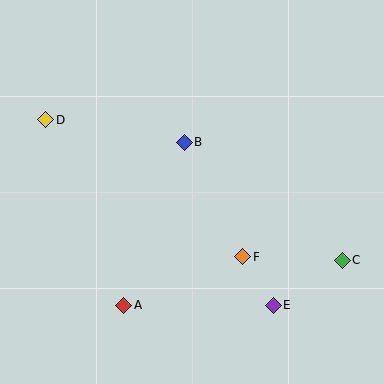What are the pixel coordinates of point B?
Point B is at (184, 142).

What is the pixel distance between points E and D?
The distance between E and D is 293 pixels.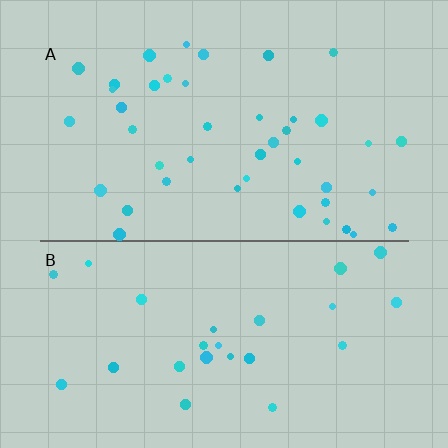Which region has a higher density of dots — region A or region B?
A (the top).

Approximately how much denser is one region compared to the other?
Approximately 1.7× — region A over region B.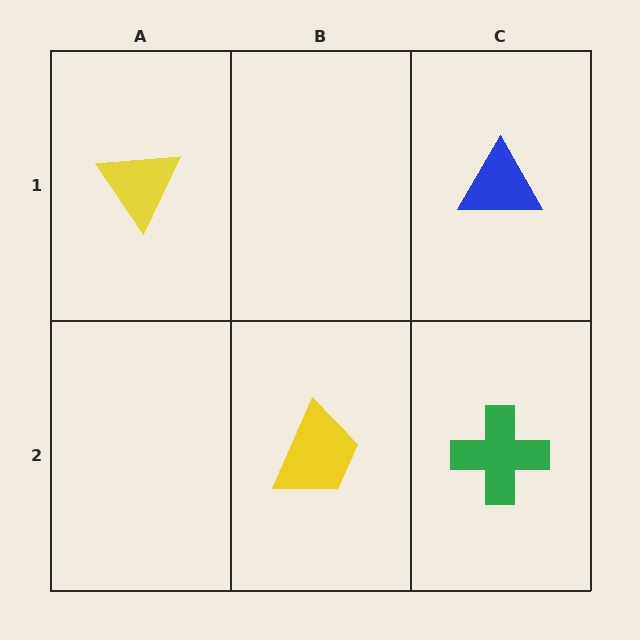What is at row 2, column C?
A green cross.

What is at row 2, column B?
A yellow trapezoid.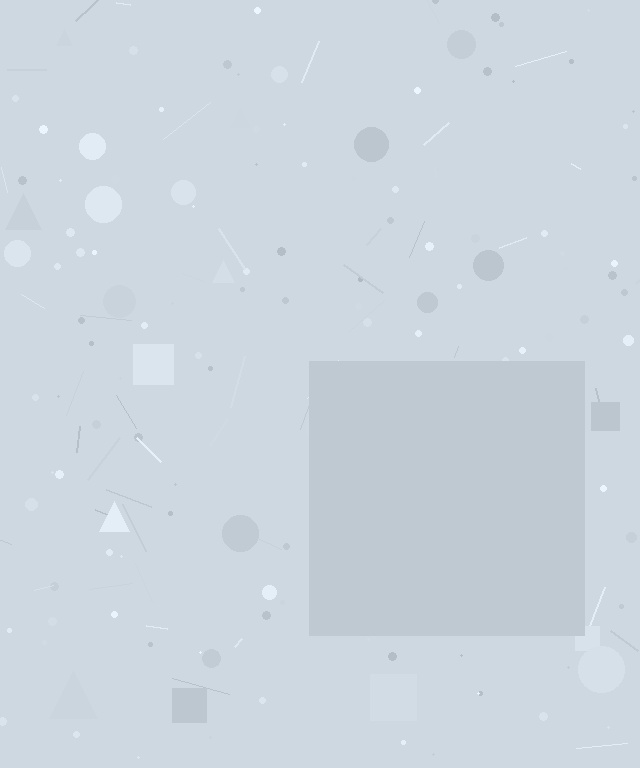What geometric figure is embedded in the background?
A square is embedded in the background.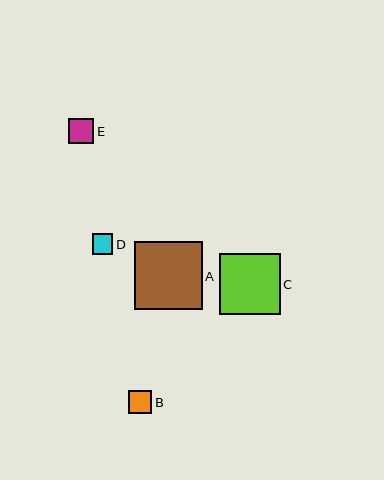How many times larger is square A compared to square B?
Square A is approximately 2.9 times the size of square B.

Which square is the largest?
Square A is the largest with a size of approximately 67 pixels.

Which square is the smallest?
Square D is the smallest with a size of approximately 21 pixels.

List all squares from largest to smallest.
From largest to smallest: A, C, E, B, D.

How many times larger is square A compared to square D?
Square A is approximately 3.3 times the size of square D.